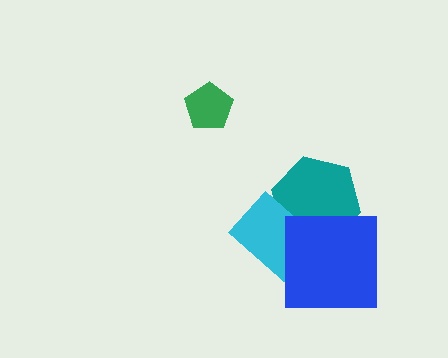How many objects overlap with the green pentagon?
0 objects overlap with the green pentagon.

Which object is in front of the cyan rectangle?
The blue square is in front of the cyan rectangle.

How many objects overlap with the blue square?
2 objects overlap with the blue square.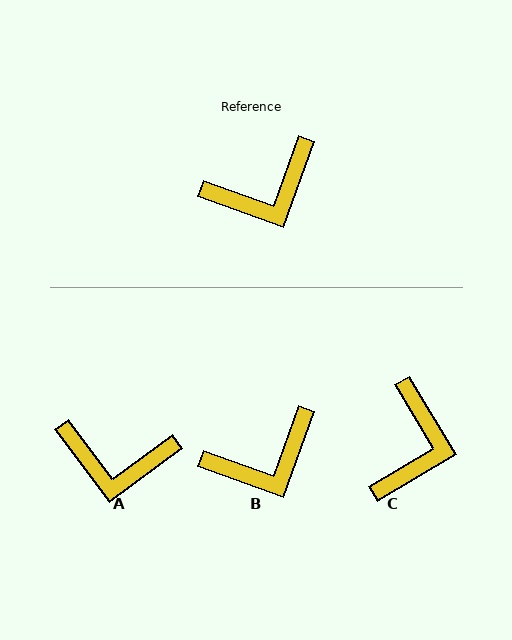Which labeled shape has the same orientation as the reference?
B.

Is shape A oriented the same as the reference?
No, it is off by about 34 degrees.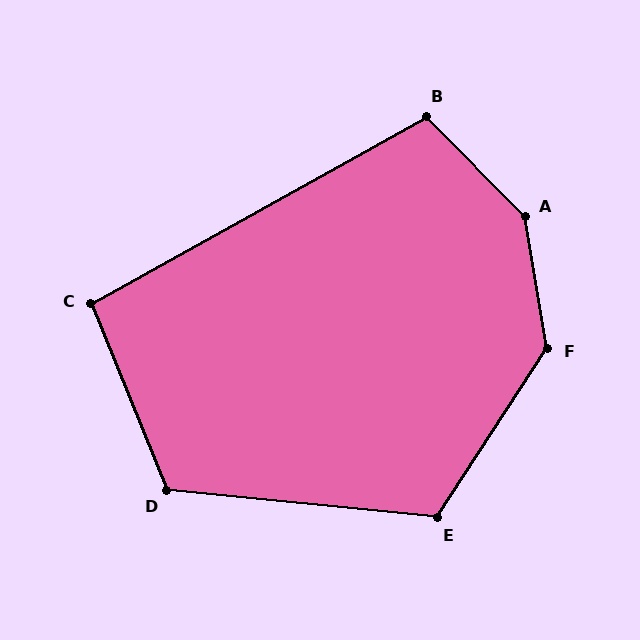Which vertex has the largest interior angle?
A, at approximately 145 degrees.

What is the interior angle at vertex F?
Approximately 137 degrees (obtuse).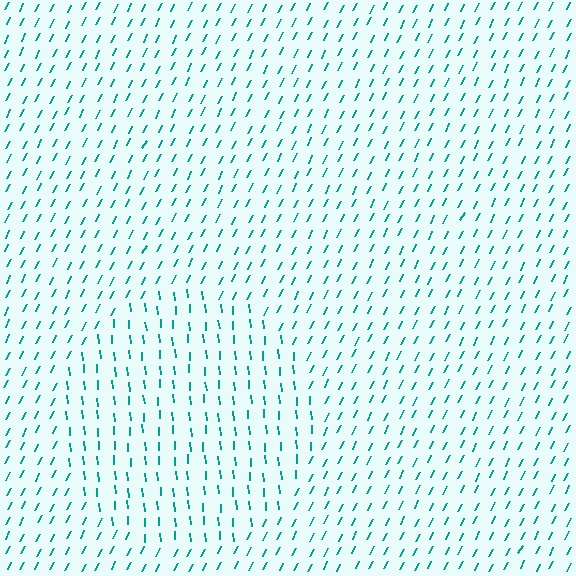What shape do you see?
I see a circle.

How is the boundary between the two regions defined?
The boundary is defined purely by a change in line orientation (approximately 32 degrees difference). All lines are the same color and thickness.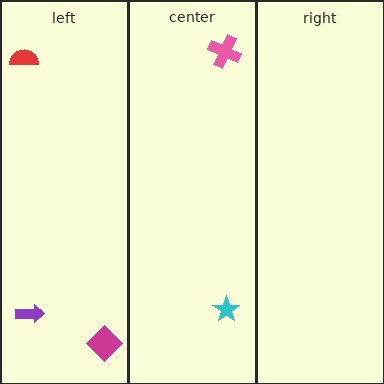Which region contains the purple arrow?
The left region.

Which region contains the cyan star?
The center region.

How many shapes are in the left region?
3.